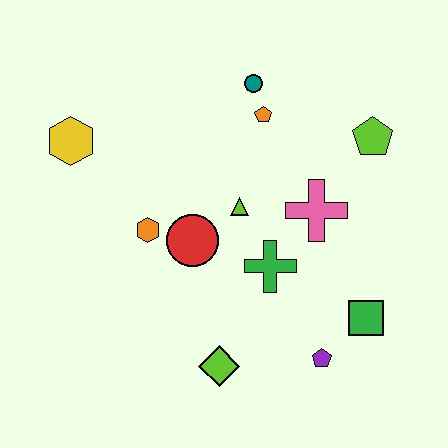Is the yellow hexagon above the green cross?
Yes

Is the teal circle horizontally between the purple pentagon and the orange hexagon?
Yes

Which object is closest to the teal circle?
The orange pentagon is closest to the teal circle.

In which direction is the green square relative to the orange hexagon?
The green square is to the right of the orange hexagon.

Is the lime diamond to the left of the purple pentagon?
Yes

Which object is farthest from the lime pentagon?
The yellow hexagon is farthest from the lime pentagon.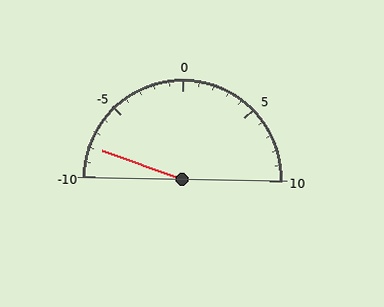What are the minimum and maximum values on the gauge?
The gauge ranges from -10 to 10.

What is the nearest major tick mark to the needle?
The nearest major tick mark is -10.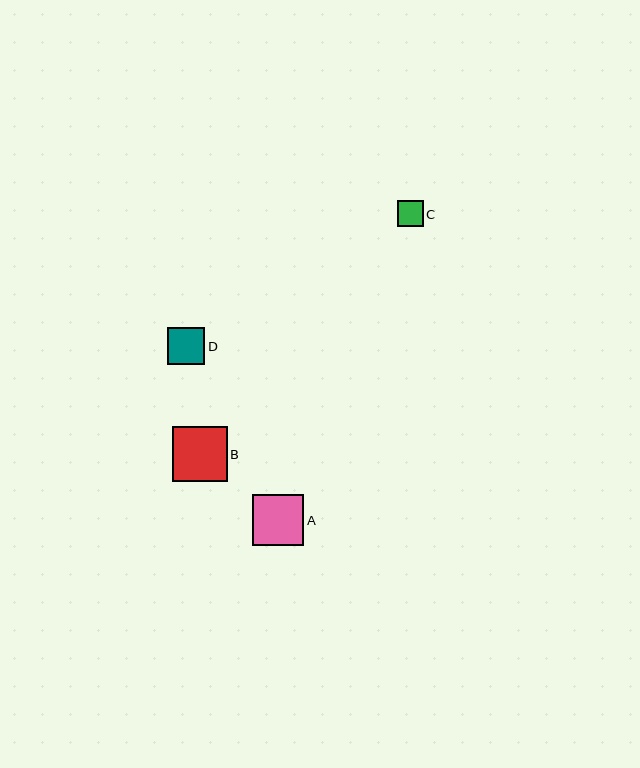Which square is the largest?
Square B is the largest with a size of approximately 55 pixels.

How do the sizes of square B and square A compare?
Square B and square A are approximately the same size.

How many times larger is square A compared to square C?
Square A is approximately 2.0 times the size of square C.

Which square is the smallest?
Square C is the smallest with a size of approximately 26 pixels.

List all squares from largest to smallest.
From largest to smallest: B, A, D, C.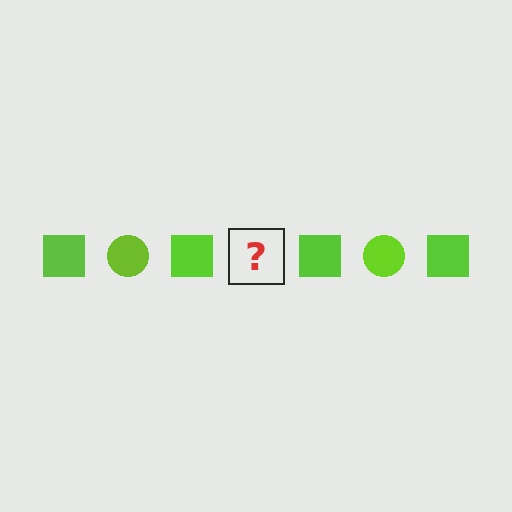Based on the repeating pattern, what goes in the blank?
The blank should be a lime circle.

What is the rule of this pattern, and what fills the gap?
The rule is that the pattern cycles through square, circle shapes in lime. The gap should be filled with a lime circle.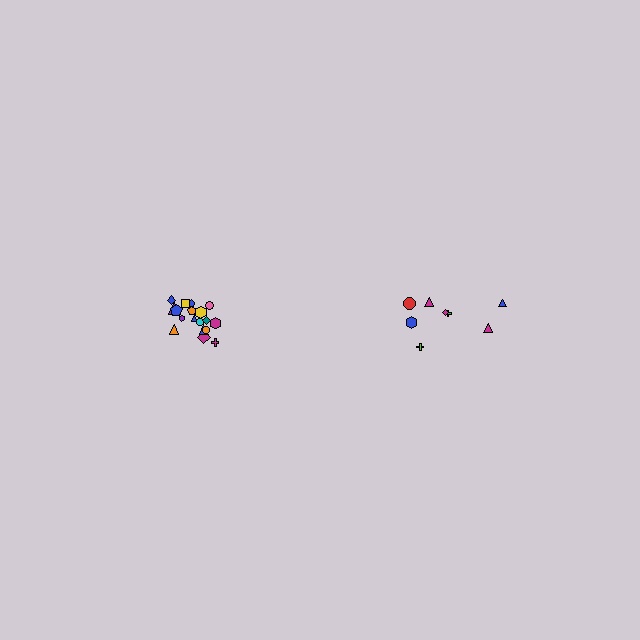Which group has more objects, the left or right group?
The left group.